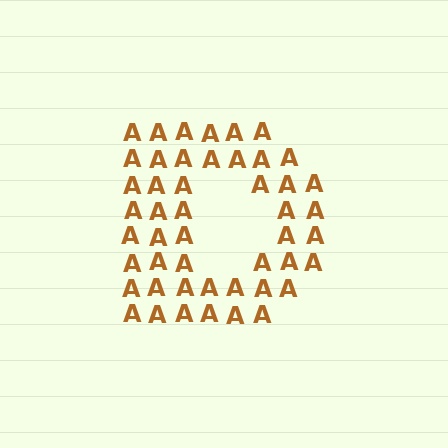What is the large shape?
The large shape is the letter D.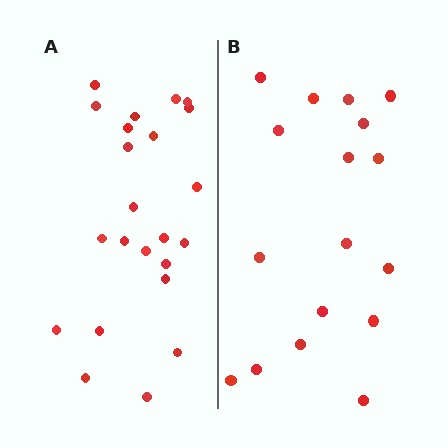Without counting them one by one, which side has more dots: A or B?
Region A (the left region) has more dots.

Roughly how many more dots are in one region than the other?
Region A has about 6 more dots than region B.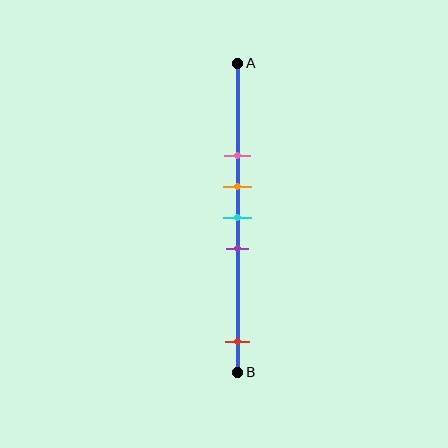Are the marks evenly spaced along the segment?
No, the marks are not evenly spaced.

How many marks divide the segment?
There are 5 marks dividing the segment.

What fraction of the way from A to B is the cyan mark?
The cyan mark is approximately 50% (0.5) of the way from A to B.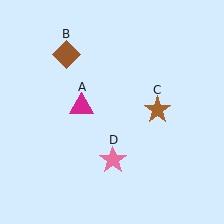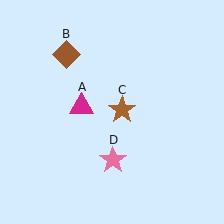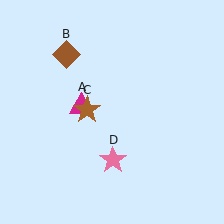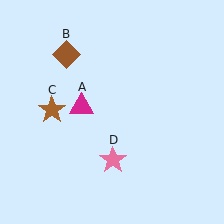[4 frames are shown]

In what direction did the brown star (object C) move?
The brown star (object C) moved left.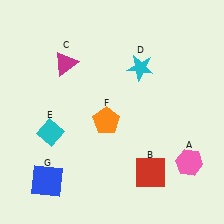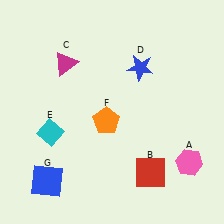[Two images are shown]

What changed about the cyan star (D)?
In Image 1, D is cyan. In Image 2, it changed to blue.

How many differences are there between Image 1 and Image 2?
There is 1 difference between the two images.